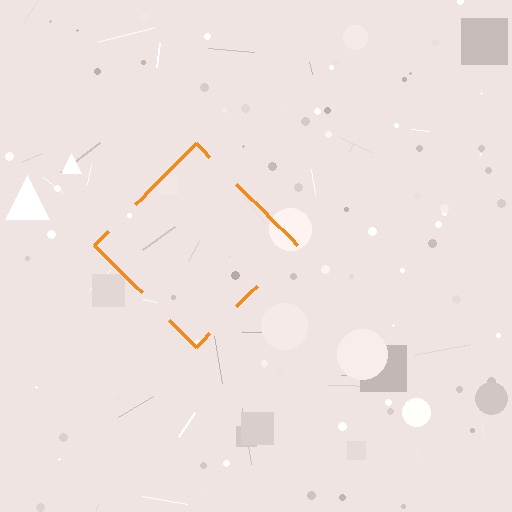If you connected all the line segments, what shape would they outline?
They would outline a diamond.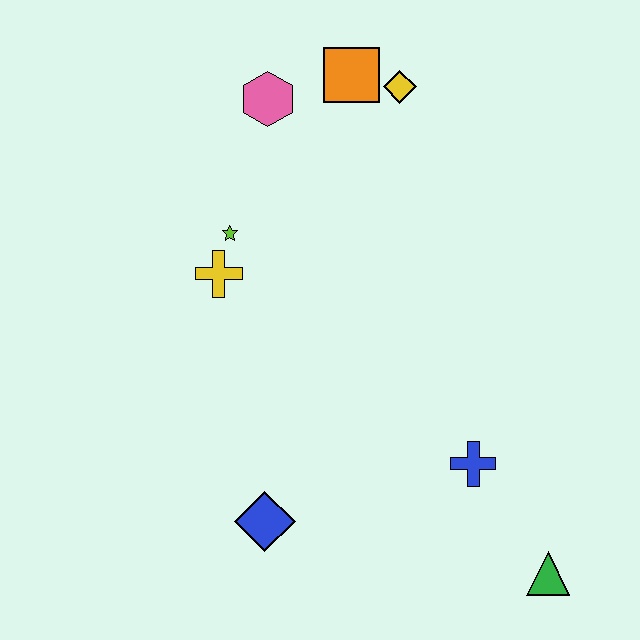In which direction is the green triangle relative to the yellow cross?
The green triangle is to the right of the yellow cross.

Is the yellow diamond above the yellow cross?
Yes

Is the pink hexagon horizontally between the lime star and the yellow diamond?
Yes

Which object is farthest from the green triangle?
The pink hexagon is farthest from the green triangle.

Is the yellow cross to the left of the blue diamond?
Yes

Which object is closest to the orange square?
The yellow diamond is closest to the orange square.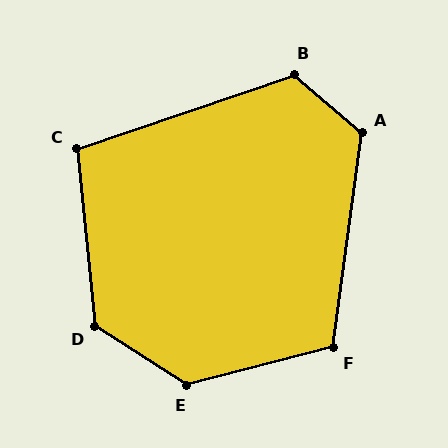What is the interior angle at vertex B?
Approximately 120 degrees (obtuse).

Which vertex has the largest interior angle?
E, at approximately 133 degrees.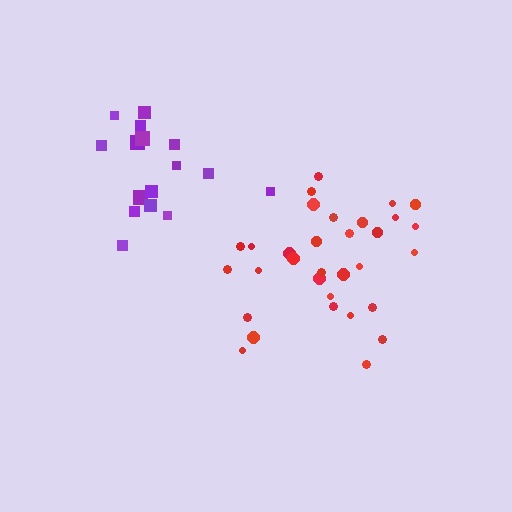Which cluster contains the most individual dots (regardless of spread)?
Red (32).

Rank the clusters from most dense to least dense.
red, purple.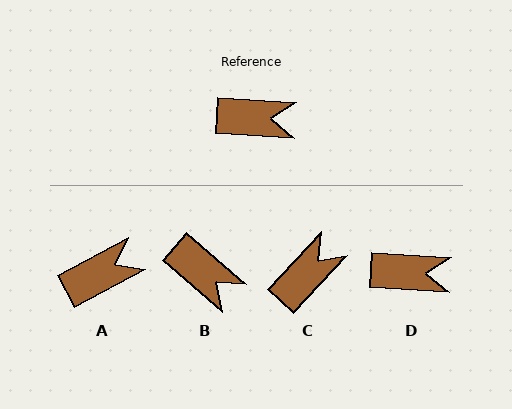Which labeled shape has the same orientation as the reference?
D.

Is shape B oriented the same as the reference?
No, it is off by about 37 degrees.